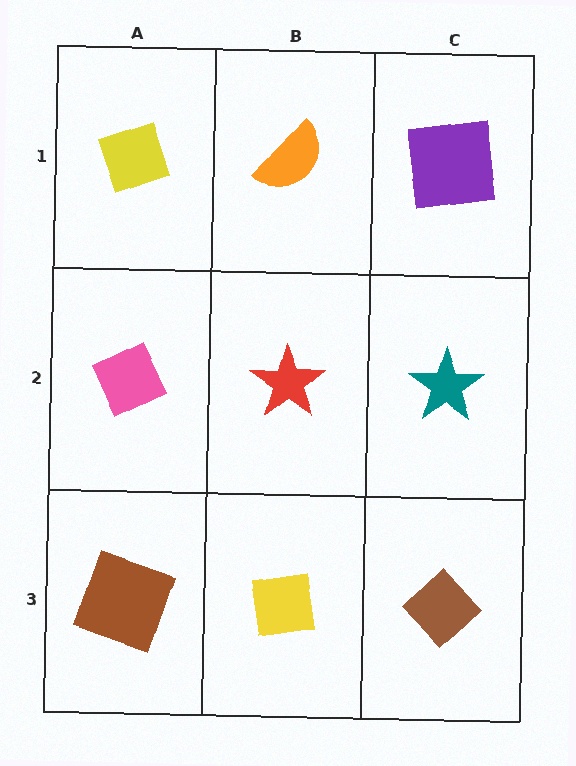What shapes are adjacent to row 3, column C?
A teal star (row 2, column C), a yellow square (row 3, column B).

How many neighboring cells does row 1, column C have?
2.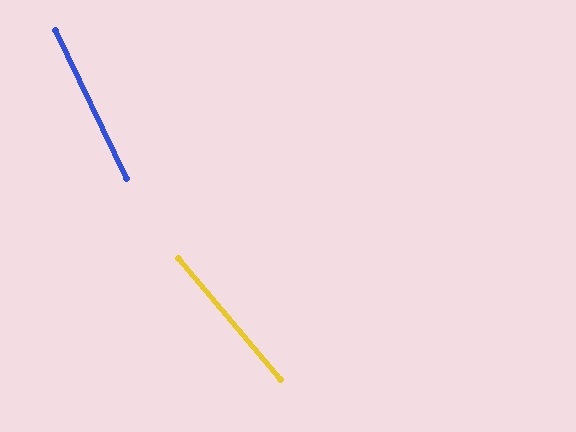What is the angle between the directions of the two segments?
Approximately 15 degrees.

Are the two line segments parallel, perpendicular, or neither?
Neither parallel nor perpendicular — they differ by about 15°.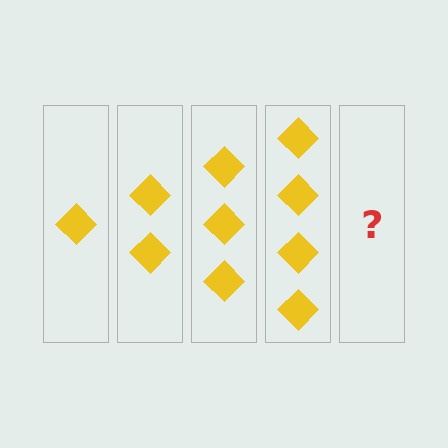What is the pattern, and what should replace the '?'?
The pattern is that each step adds one more diamond. The '?' should be 5 diamonds.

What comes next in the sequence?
The next element should be 5 diamonds.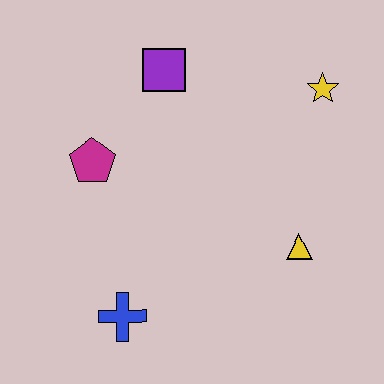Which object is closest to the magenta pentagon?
The purple square is closest to the magenta pentagon.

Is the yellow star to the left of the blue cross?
No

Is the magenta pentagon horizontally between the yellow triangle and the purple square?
No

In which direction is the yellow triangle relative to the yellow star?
The yellow triangle is below the yellow star.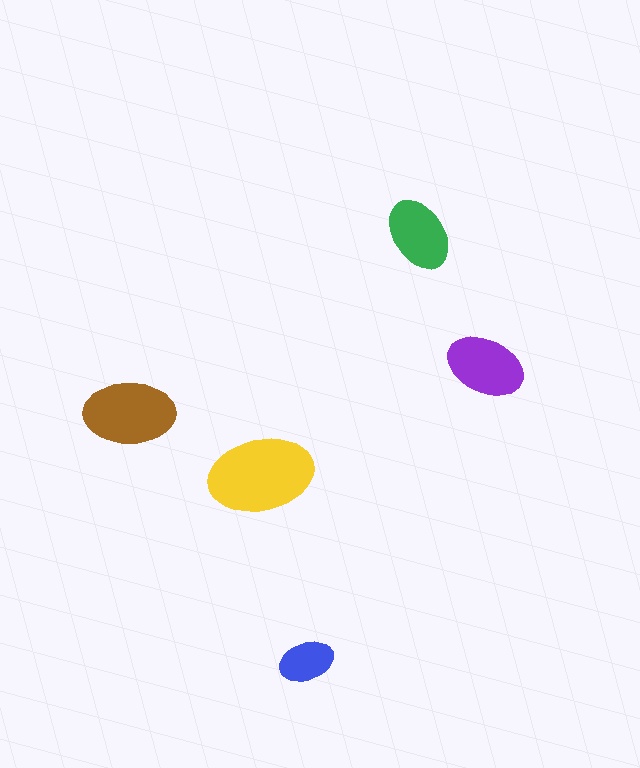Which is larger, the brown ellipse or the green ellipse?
The brown one.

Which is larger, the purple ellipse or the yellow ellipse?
The yellow one.